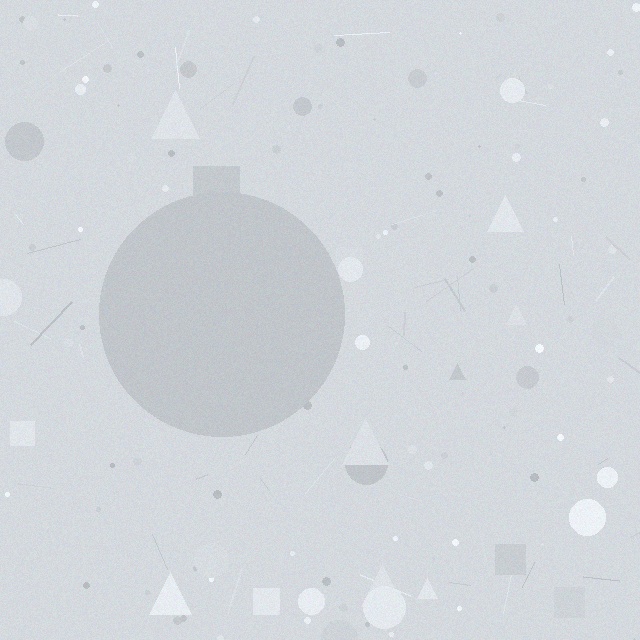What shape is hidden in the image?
A circle is hidden in the image.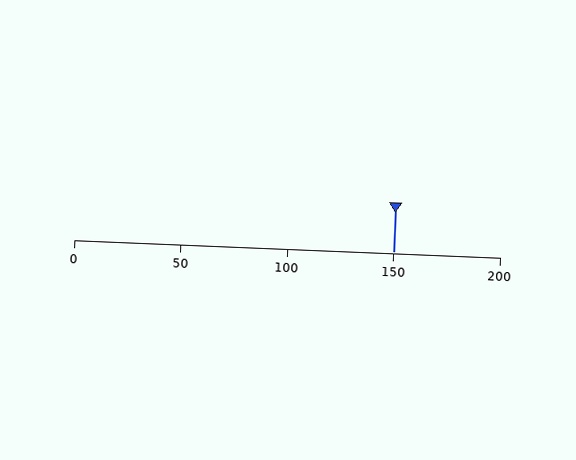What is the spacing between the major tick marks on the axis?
The major ticks are spaced 50 apart.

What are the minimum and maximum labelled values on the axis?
The axis runs from 0 to 200.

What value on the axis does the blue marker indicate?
The marker indicates approximately 150.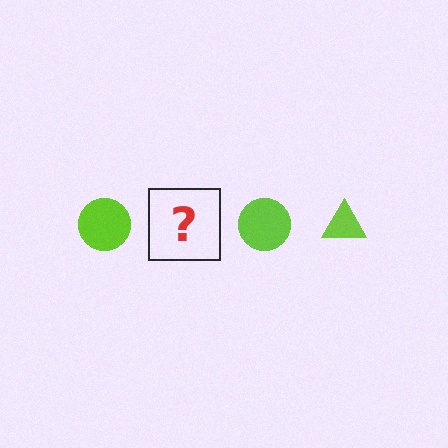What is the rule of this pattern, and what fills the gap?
The rule is that the pattern cycles through circle, triangle shapes in lime. The gap should be filled with a lime triangle.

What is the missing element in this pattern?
The missing element is a lime triangle.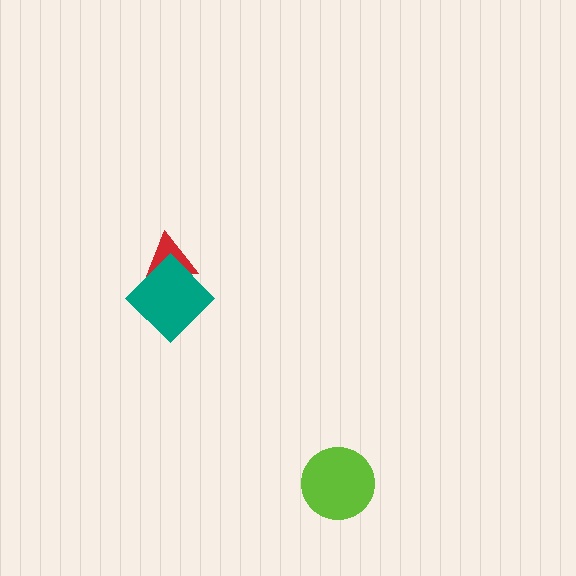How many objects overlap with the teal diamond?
1 object overlaps with the teal diamond.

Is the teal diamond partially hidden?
No, no other shape covers it.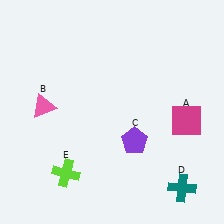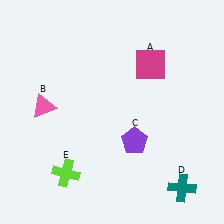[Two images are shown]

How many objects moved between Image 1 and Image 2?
1 object moved between the two images.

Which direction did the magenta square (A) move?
The magenta square (A) moved up.